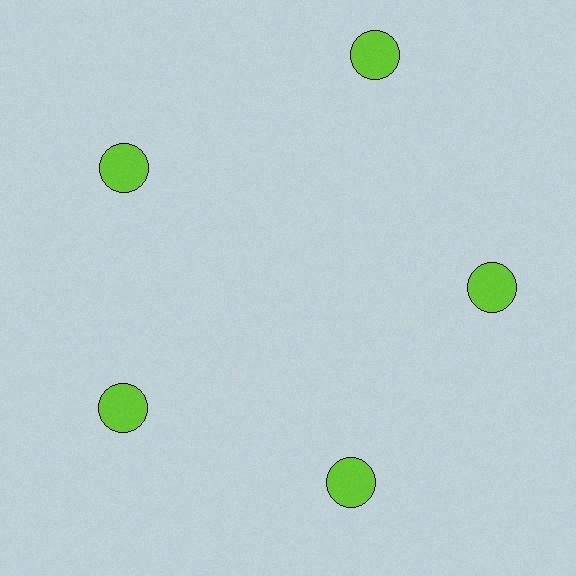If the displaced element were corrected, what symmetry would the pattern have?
It would have 5-fold rotational symmetry — the pattern would map onto itself every 72 degrees.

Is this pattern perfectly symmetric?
No. The 5 lime circles are arranged in a ring, but one element near the 1 o'clock position is pushed outward from the center, breaking the 5-fold rotational symmetry.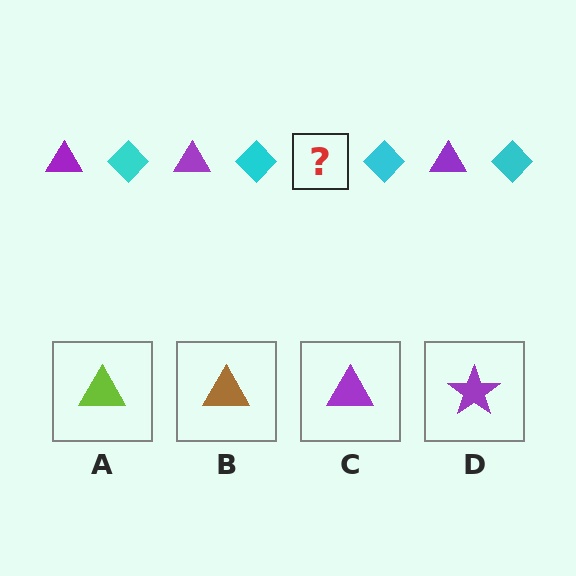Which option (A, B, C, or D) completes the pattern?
C.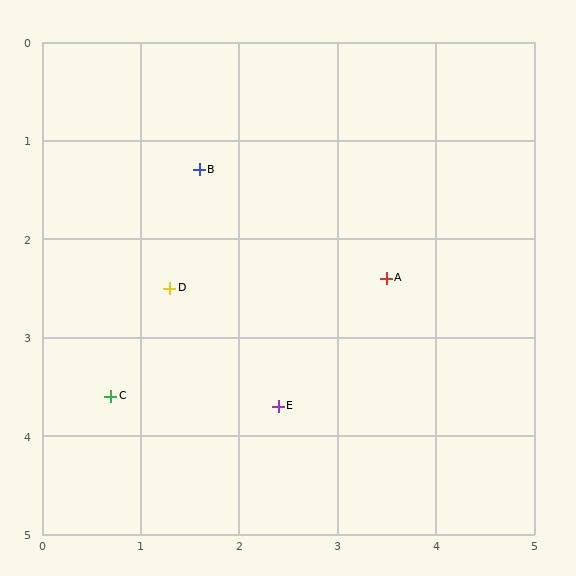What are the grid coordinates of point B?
Point B is at approximately (1.6, 1.3).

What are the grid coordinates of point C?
Point C is at approximately (0.7, 3.6).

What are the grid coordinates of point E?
Point E is at approximately (2.4, 3.7).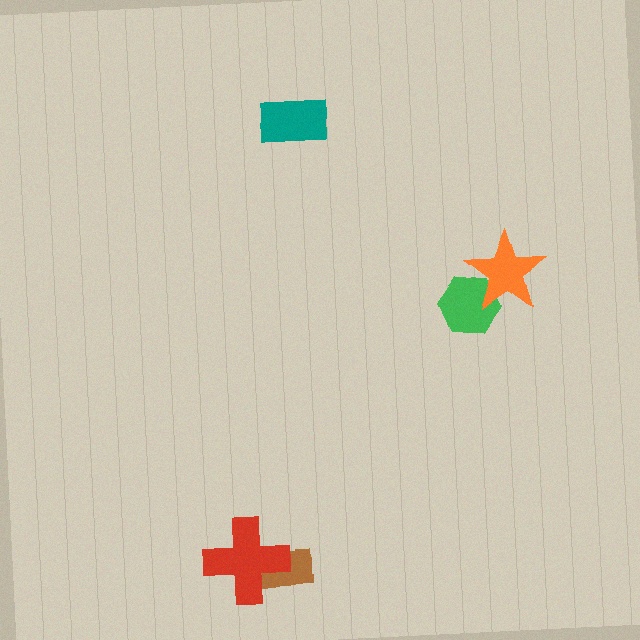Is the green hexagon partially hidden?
Yes, it is partially covered by another shape.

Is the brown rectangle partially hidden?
Yes, it is partially covered by another shape.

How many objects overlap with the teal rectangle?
0 objects overlap with the teal rectangle.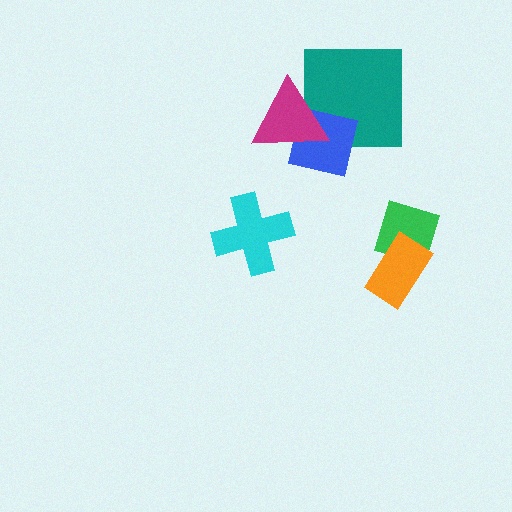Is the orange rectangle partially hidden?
No, no other shape covers it.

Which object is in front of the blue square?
The magenta triangle is in front of the blue square.